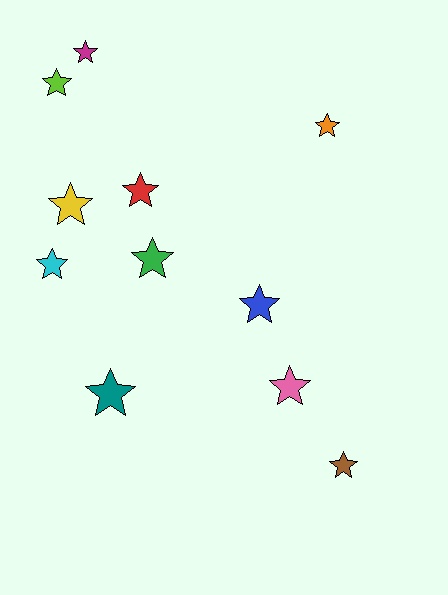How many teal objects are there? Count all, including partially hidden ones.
There is 1 teal object.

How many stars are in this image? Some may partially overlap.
There are 11 stars.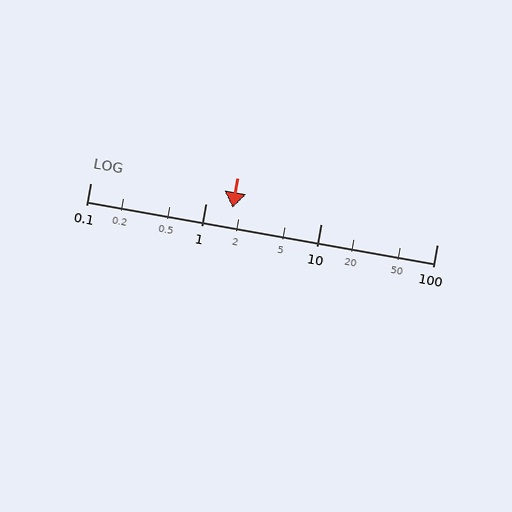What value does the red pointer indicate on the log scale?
The pointer indicates approximately 1.7.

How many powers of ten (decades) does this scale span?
The scale spans 3 decades, from 0.1 to 100.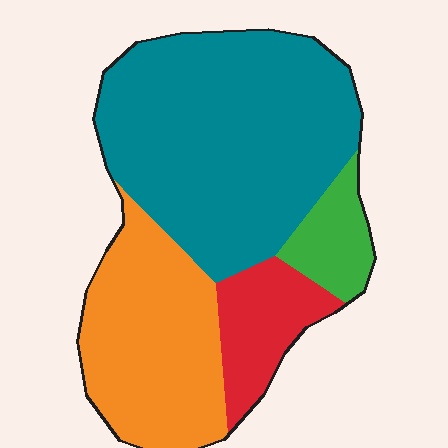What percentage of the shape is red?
Red takes up about one eighth (1/8) of the shape.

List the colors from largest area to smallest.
From largest to smallest: teal, orange, red, green.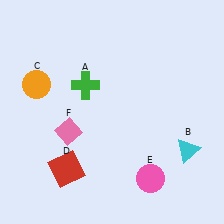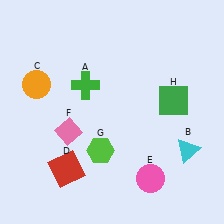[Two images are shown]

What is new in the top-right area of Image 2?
A green square (H) was added in the top-right area of Image 2.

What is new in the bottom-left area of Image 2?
A lime hexagon (G) was added in the bottom-left area of Image 2.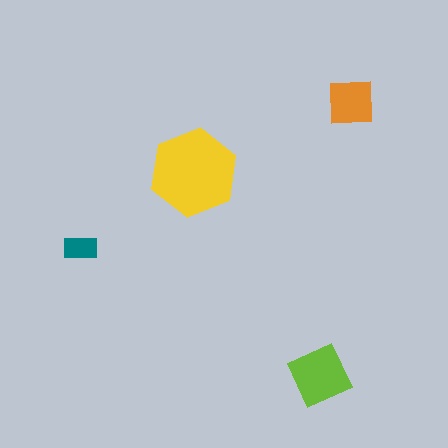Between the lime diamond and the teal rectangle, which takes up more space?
The lime diamond.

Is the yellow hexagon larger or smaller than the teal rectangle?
Larger.